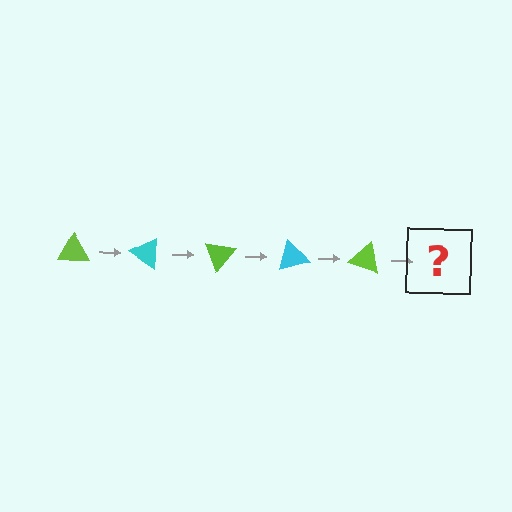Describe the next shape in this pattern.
It should be a cyan triangle, rotated 175 degrees from the start.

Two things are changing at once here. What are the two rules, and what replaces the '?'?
The two rules are that it rotates 35 degrees each step and the color cycles through lime and cyan. The '?' should be a cyan triangle, rotated 175 degrees from the start.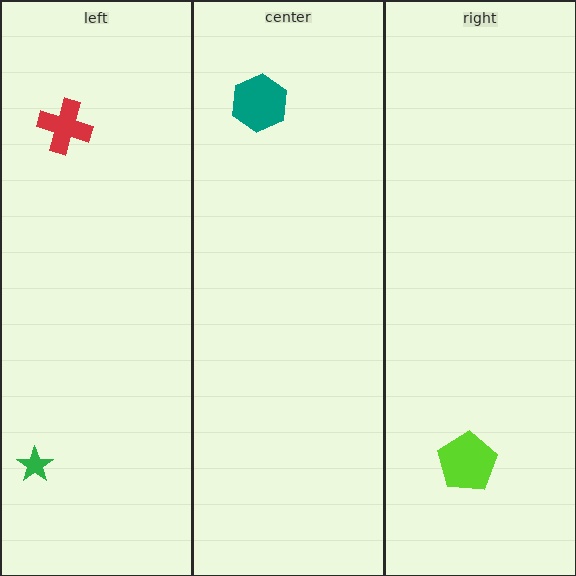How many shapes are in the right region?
1.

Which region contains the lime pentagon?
The right region.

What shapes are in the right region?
The lime pentagon.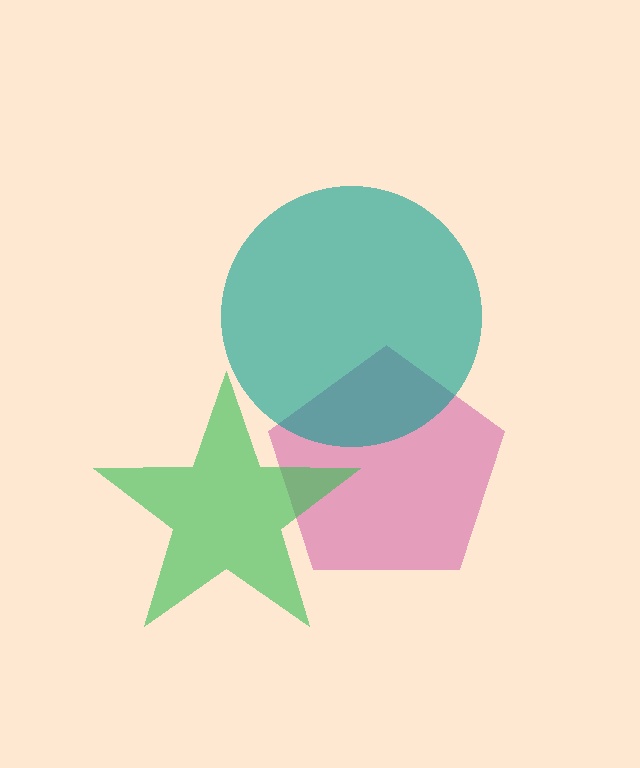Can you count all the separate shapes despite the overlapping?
Yes, there are 3 separate shapes.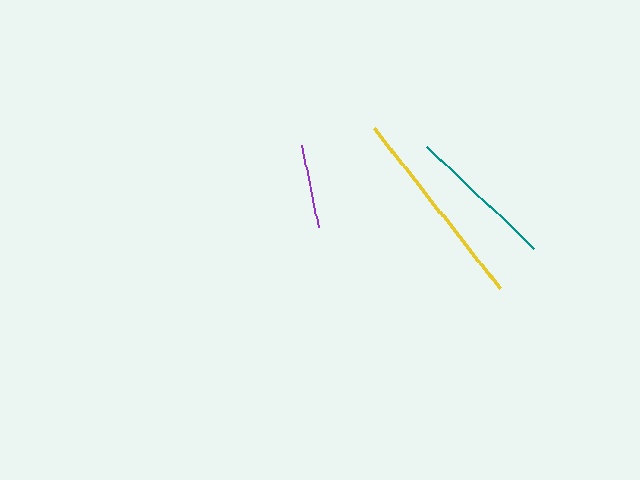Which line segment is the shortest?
The purple line is the shortest at approximately 84 pixels.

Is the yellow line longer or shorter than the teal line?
The yellow line is longer than the teal line.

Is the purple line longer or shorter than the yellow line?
The yellow line is longer than the purple line.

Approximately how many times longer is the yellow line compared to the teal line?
The yellow line is approximately 1.4 times the length of the teal line.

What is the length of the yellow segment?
The yellow segment is approximately 205 pixels long.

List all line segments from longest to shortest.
From longest to shortest: yellow, teal, purple.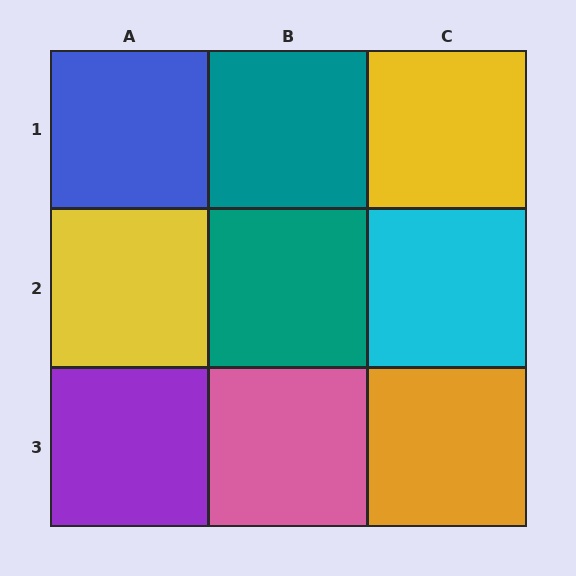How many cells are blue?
1 cell is blue.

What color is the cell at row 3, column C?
Orange.